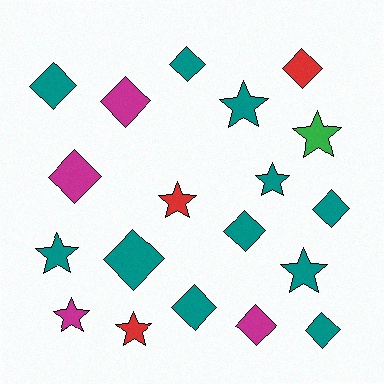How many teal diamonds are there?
There are 7 teal diamonds.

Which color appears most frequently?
Teal, with 11 objects.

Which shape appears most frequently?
Diamond, with 11 objects.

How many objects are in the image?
There are 19 objects.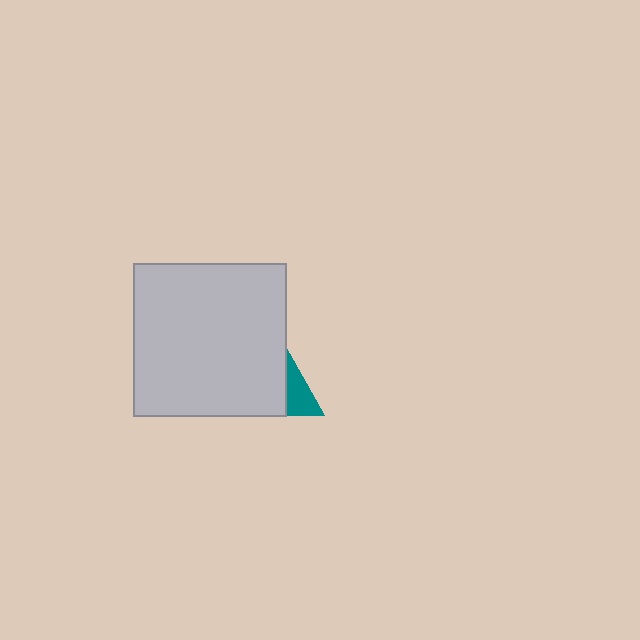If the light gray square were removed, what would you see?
You would see the complete teal triangle.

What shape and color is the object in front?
The object in front is a light gray square.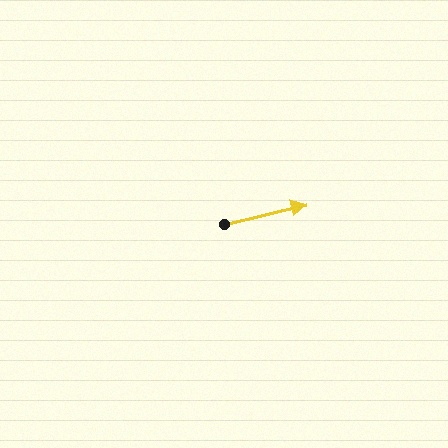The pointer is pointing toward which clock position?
Roughly 3 o'clock.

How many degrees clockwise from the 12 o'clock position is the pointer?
Approximately 76 degrees.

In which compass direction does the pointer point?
East.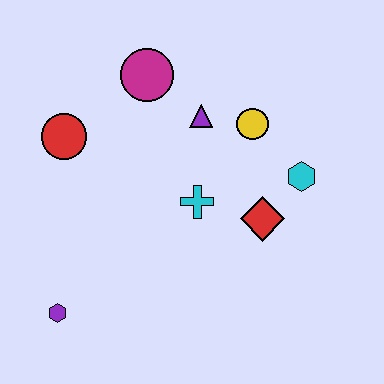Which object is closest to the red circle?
The magenta circle is closest to the red circle.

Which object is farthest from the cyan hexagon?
The purple hexagon is farthest from the cyan hexagon.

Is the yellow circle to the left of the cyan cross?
No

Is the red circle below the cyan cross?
No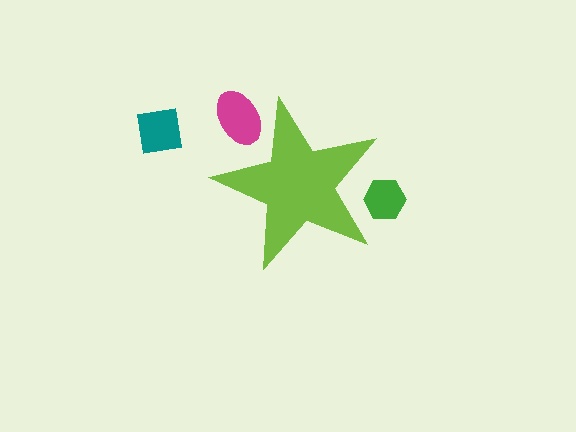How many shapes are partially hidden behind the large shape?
2 shapes are partially hidden.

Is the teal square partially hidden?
No, the teal square is fully visible.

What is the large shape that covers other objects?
A lime star.